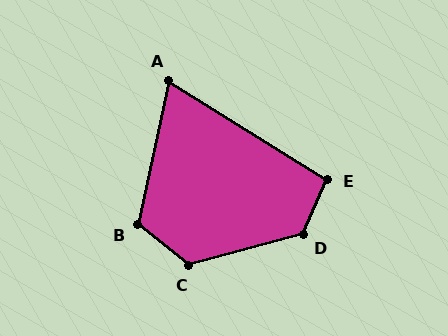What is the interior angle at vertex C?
Approximately 127 degrees (obtuse).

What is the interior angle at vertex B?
Approximately 116 degrees (obtuse).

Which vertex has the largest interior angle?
D, at approximately 128 degrees.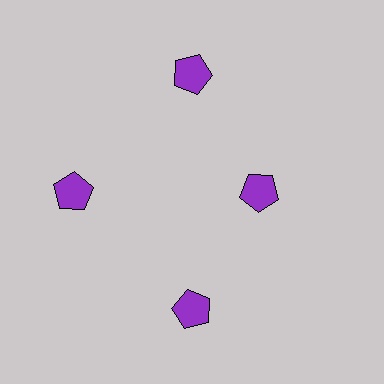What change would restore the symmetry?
The symmetry would be restored by moving it outward, back onto the ring so that all 4 pentagons sit at equal angles and equal distance from the center.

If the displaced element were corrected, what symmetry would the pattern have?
It would have 4-fold rotational symmetry — the pattern would map onto itself every 90 degrees.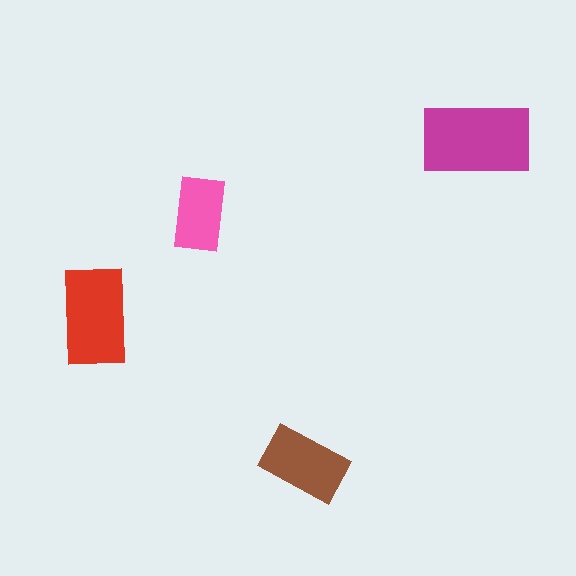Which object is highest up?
The magenta rectangle is topmost.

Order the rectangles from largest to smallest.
the magenta one, the red one, the brown one, the pink one.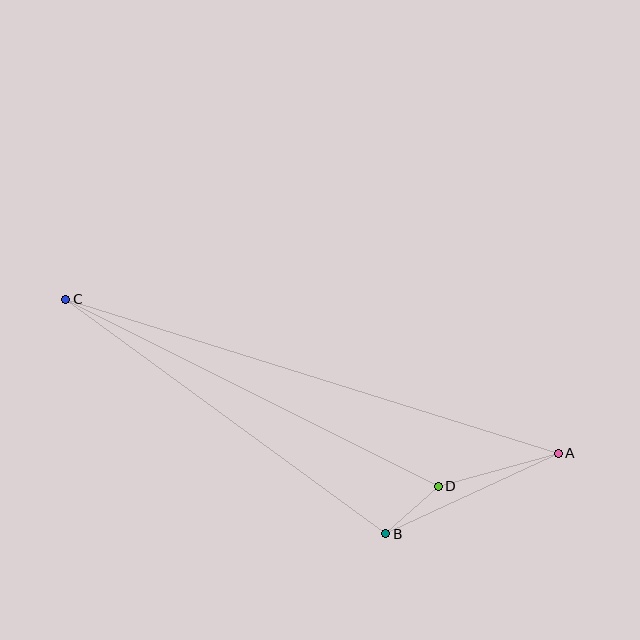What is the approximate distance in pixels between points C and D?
The distance between C and D is approximately 417 pixels.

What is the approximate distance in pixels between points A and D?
The distance between A and D is approximately 125 pixels.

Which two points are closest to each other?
Points B and D are closest to each other.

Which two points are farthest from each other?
Points A and C are farthest from each other.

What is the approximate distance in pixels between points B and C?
The distance between B and C is approximately 397 pixels.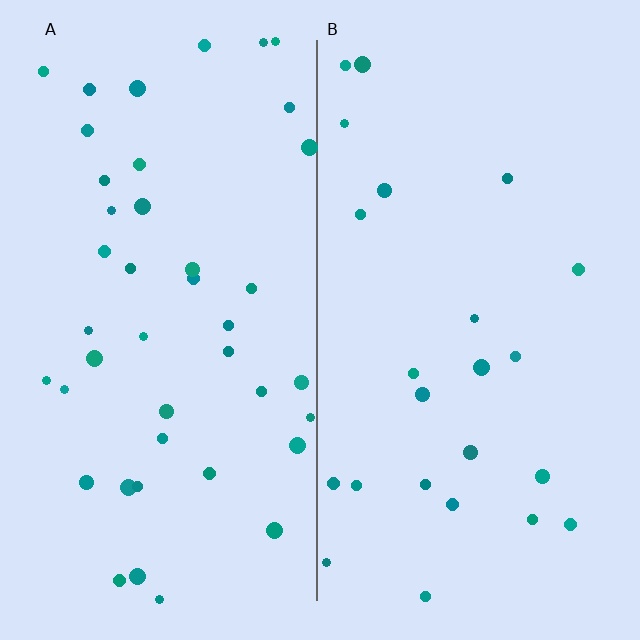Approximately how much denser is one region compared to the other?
Approximately 1.8× — region A over region B.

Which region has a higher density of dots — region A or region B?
A (the left).